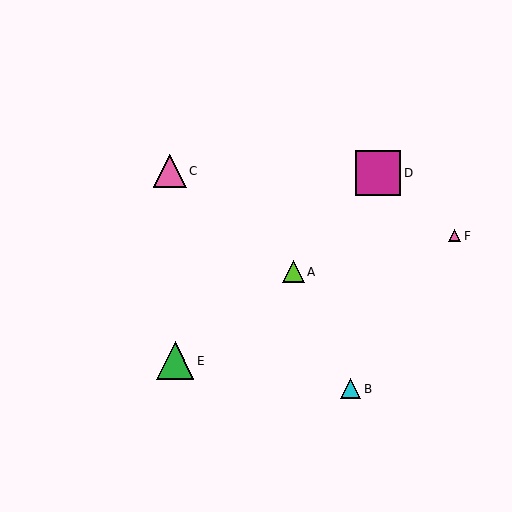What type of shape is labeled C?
Shape C is a pink triangle.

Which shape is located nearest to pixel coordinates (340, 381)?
The cyan triangle (labeled B) at (351, 389) is nearest to that location.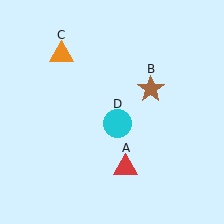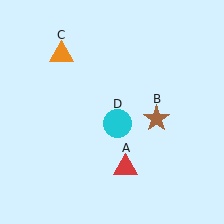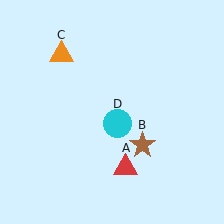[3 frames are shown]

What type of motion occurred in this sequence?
The brown star (object B) rotated clockwise around the center of the scene.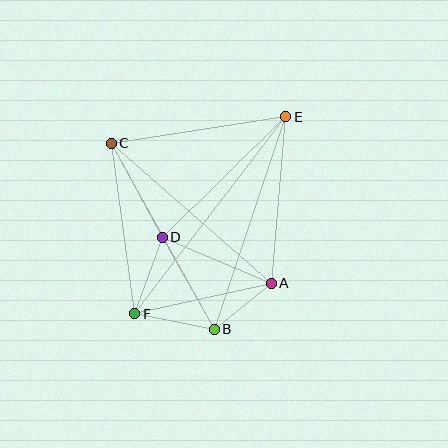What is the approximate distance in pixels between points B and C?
The distance between B and C is approximately 213 pixels.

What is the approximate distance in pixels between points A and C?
The distance between A and C is approximately 213 pixels.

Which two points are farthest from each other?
Points E and F are farthest from each other.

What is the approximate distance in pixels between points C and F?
The distance between C and F is approximately 172 pixels.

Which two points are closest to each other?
Points A and B are closest to each other.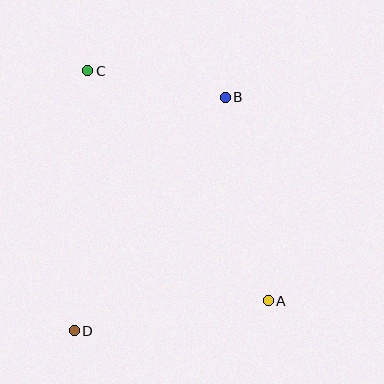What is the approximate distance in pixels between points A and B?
The distance between A and B is approximately 208 pixels.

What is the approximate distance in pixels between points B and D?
The distance between B and D is approximately 278 pixels.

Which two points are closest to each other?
Points B and C are closest to each other.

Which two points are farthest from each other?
Points A and C are farthest from each other.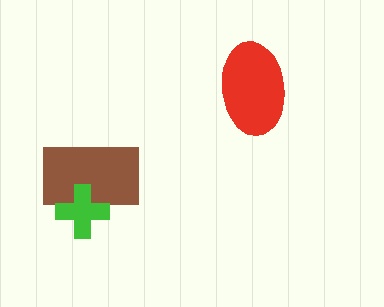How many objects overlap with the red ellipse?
0 objects overlap with the red ellipse.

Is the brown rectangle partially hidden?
Yes, it is partially covered by another shape.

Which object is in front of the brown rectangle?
The green cross is in front of the brown rectangle.